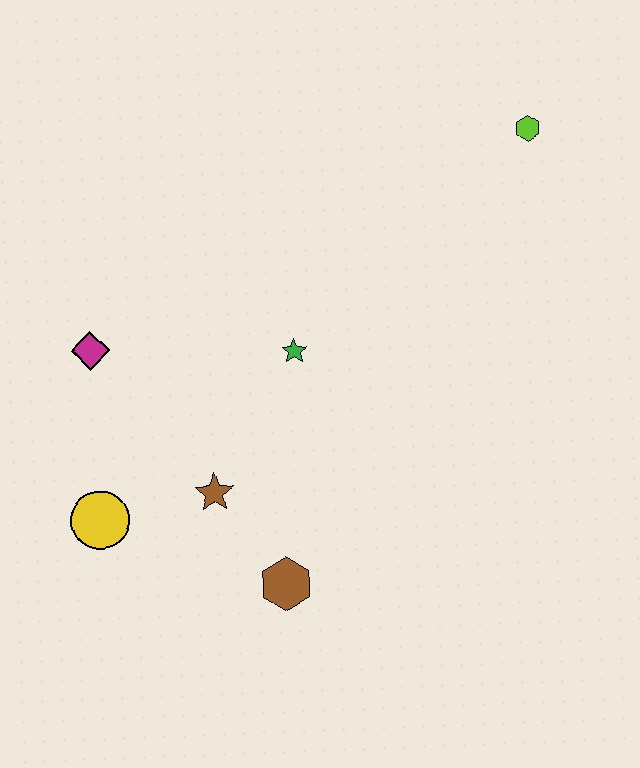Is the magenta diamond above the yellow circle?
Yes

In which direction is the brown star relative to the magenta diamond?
The brown star is below the magenta diamond.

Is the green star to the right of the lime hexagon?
No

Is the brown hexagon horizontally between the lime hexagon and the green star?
No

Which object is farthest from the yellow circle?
The lime hexagon is farthest from the yellow circle.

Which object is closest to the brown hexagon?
The brown star is closest to the brown hexagon.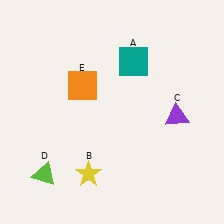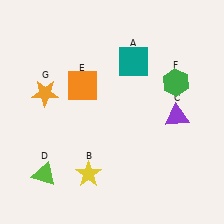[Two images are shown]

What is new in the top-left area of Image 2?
An orange star (G) was added in the top-left area of Image 2.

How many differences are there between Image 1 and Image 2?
There are 2 differences between the two images.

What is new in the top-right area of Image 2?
A green hexagon (F) was added in the top-right area of Image 2.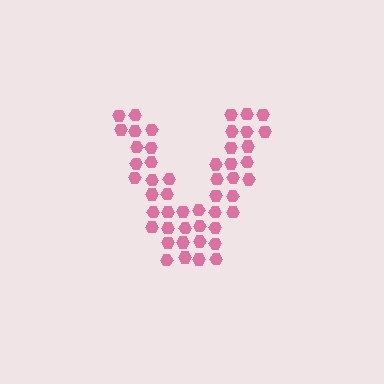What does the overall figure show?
The overall figure shows the letter V.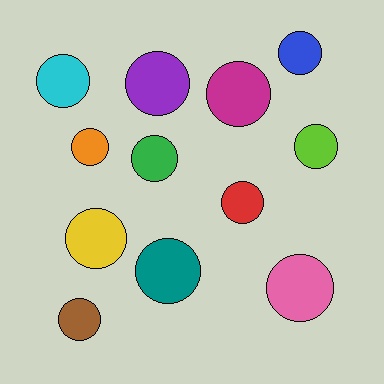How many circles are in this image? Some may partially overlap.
There are 12 circles.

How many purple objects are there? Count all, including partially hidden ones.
There is 1 purple object.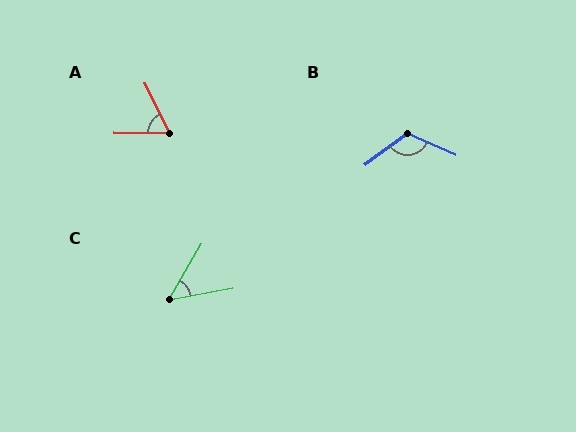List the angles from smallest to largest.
C (50°), A (63°), B (120°).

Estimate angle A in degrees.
Approximately 63 degrees.